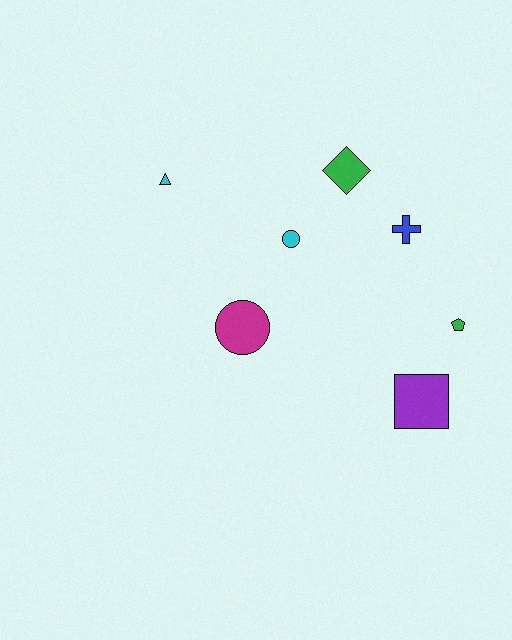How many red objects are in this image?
There are no red objects.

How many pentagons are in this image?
There is 1 pentagon.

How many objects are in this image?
There are 7 objects.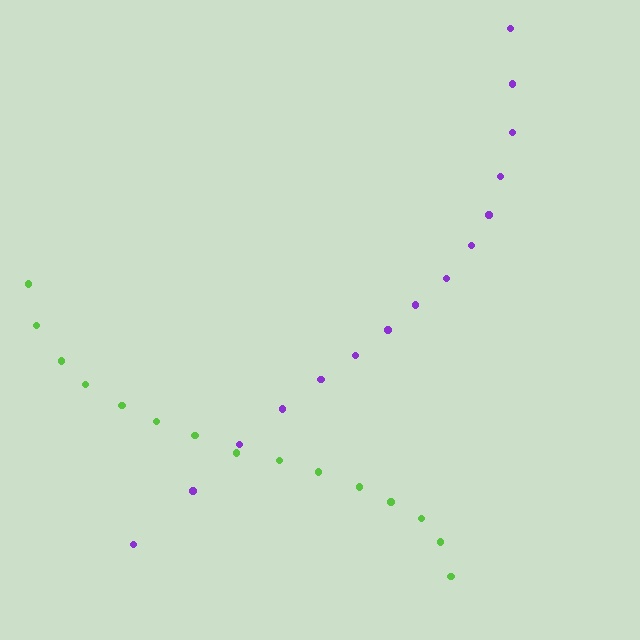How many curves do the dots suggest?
There are 2 distinct paths.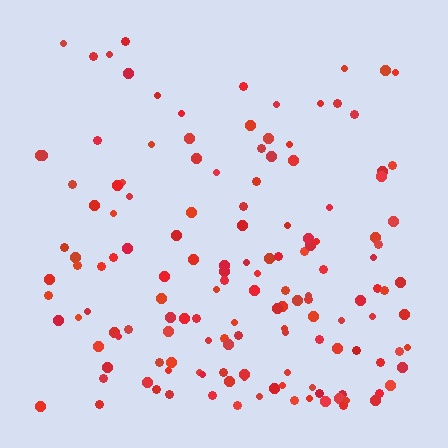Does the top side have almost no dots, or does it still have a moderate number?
Still a moderate number, just noticeably fewer than the bottom.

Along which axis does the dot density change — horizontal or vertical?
Vertical.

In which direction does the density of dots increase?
From top to bottom, with the bottom side densest.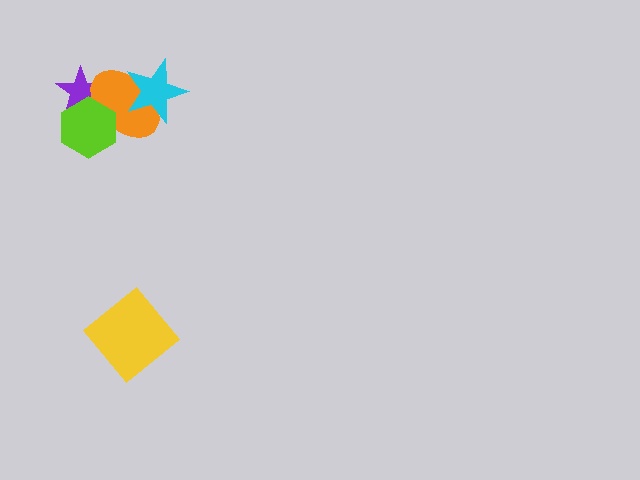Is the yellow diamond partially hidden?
No, no other shape covers it.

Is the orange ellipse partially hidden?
Yes, it is partially covered by another shape.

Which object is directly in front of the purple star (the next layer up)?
The orange ellipse is directly in front of the purple star.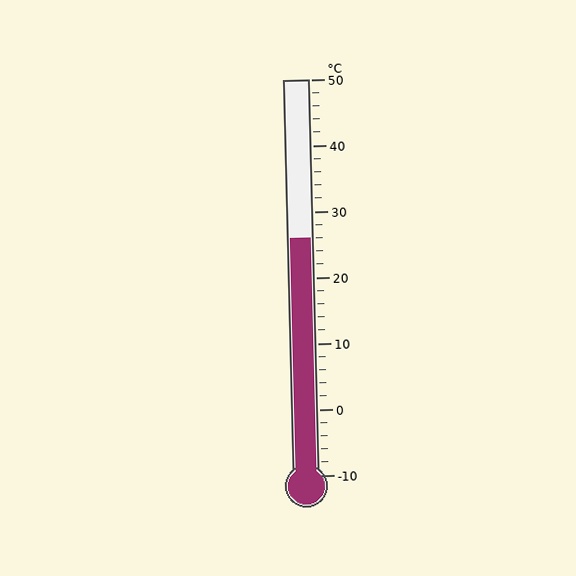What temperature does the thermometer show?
The thermometer shows approximately 26°C.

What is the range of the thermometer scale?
The thermometer scale ranges from -10°C to 50°C.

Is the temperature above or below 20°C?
The temperature is above 20°C.